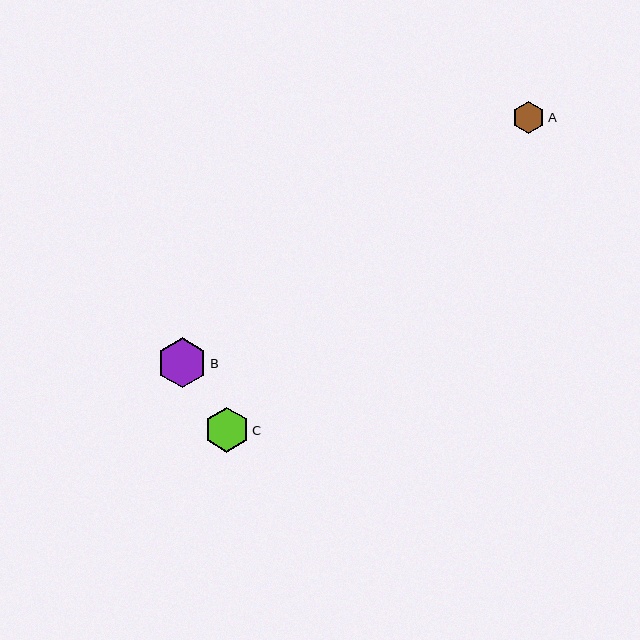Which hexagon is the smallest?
Hexagon A is the smallest with a size of approximately 32 pixels.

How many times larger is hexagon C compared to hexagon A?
Hexagon C is approximately 1.4 times the size of hexagon A.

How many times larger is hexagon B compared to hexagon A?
Hexagon B is approximately 1.5 times the size of hexagon A.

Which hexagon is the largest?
Hexagon B is the largest with a size of approximately 50 pixels.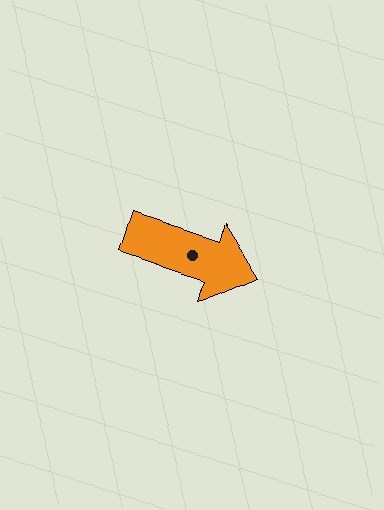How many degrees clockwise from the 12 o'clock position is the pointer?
Approximately 108 degrees.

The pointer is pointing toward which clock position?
Roughly 4 o'clock.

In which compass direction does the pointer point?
East.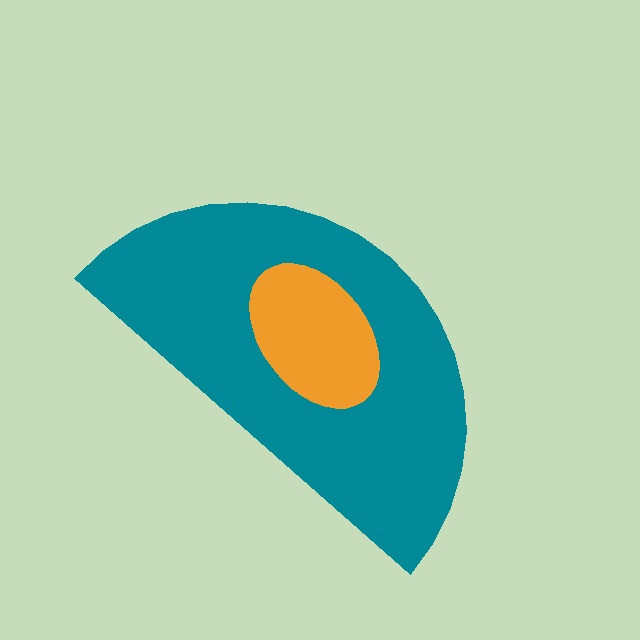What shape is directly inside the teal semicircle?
The orange ellipse.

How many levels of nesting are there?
2.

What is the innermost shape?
The orange ellipse.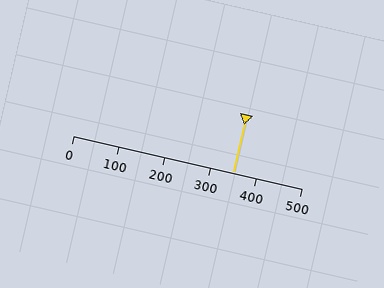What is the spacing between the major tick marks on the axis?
The major ticks are spaced 100 apart.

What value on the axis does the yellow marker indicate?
The marker indicates approximately 350.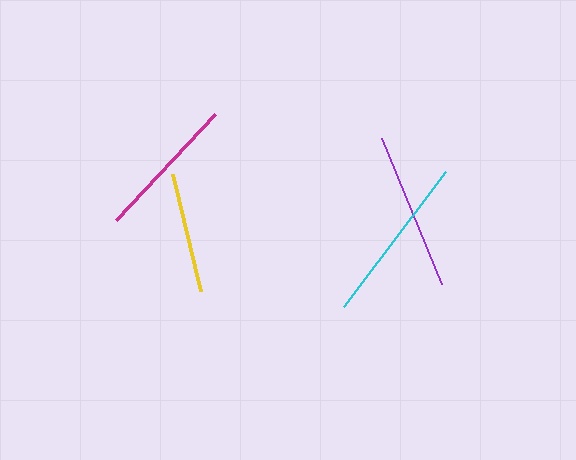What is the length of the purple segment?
The purple segment is approximately 158 pixels long.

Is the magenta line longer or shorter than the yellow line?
The magenta line is longer than the yellow line.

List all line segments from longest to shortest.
From longest to shortest: cyan, purple, magenta, yellow.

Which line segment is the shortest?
The yellow line is the shortest at approximately 121 pixels.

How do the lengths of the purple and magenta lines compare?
The purple and magenta lines are approximately the same length.